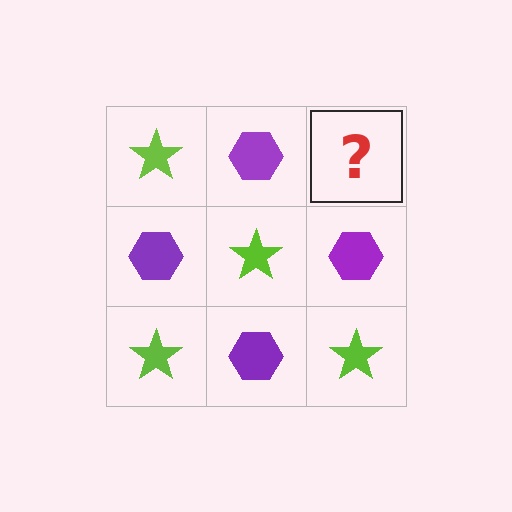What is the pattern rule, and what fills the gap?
The rule is that it alternates lime star and purple hexagon in a checkerboard pattern. The gap should be filled with a lime star.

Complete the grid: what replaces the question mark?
The question mark should be replaced with a lime star.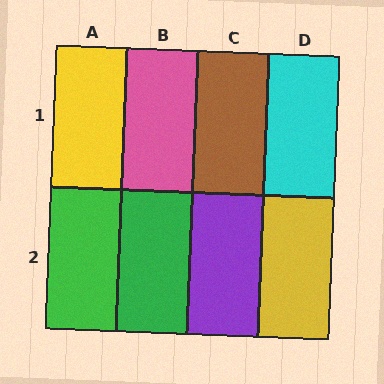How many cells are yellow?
2 cells are yellow.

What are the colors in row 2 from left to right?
Green, green, purple, yellow.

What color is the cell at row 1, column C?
Brown.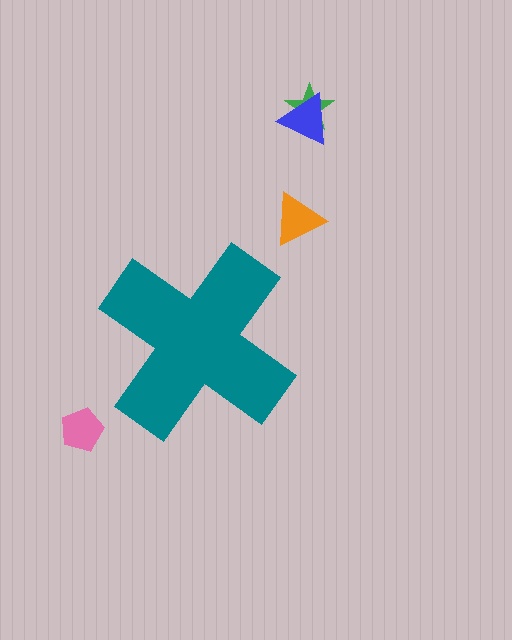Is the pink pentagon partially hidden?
No, the pink pentagon is fully visible.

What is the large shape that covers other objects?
A teal cross.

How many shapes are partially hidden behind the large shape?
0 shapes are partially hidden.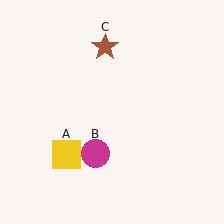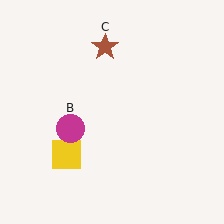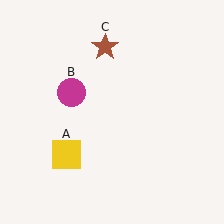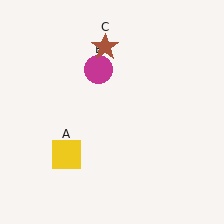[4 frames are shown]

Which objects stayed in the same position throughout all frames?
Yellow square (object A) and brown star (object C) remained stationary.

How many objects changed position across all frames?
1 object changed position: magenta circle (object B).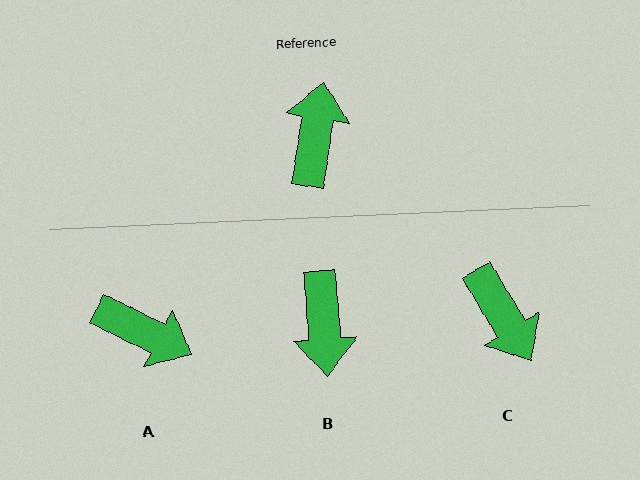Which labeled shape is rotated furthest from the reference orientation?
B, about 167 degrees away.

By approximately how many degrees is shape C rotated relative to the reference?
Approximately 140 degrees clockwise.